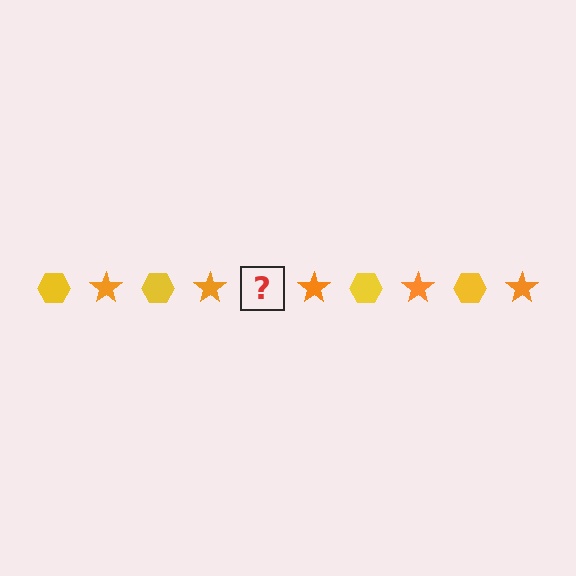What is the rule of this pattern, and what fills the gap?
The rule is that the pattern alternates between yellow hexagon and orange star. The gap should be filled with a yellow hexagon.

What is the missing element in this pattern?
The missing element is a yellow hexagon.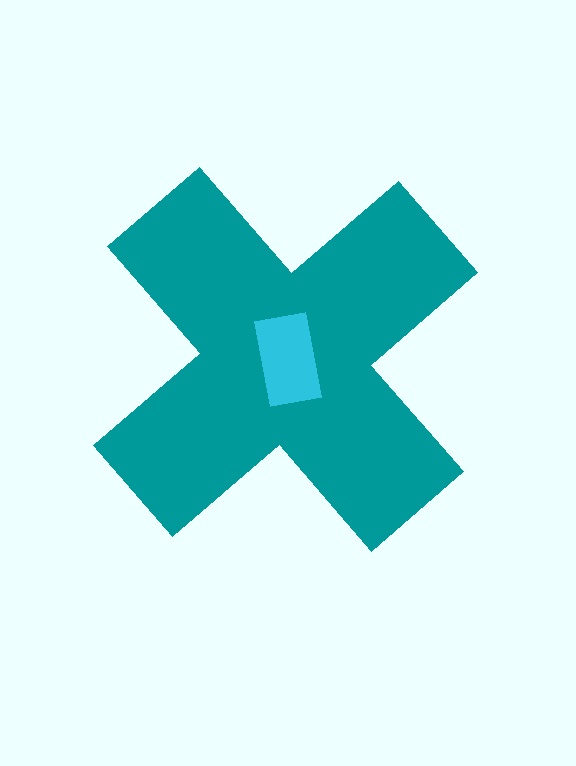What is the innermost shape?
The cyan rectangle.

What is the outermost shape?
The teal cross.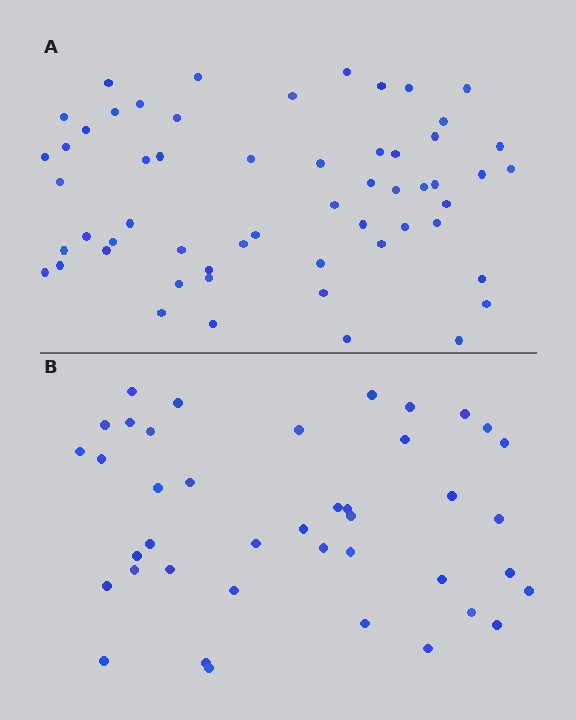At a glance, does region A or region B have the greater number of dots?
Region A (the top region) has more dots.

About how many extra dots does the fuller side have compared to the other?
Region A has approximately 15 more dots than region B.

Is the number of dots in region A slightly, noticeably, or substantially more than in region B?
Region A has noticeably more, but not dramatically so. The ratio is roughly 1.4 to 1.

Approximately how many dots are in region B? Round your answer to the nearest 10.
About 40 dots. (The exact count is 41, which rounds to 40.)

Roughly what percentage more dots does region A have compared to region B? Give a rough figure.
About 40% more.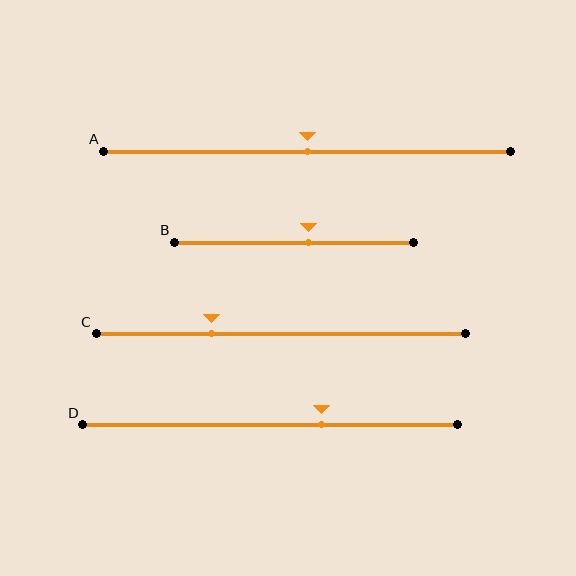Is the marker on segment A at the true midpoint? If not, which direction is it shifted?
Yes, the marker on segment A is at the true midpoint.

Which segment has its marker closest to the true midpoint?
Segment A has its marker closest to the true midpoint.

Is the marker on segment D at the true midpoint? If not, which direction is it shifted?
No, the marker on segment D is shifted to the right by about 14% of the segment length.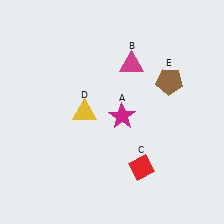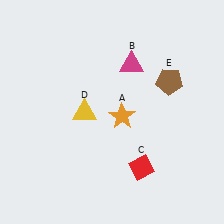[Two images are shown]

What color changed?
The star (A) changed from magenta in Image 1 to orange in Image 2.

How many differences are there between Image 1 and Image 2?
There is 1 difference between the two images.